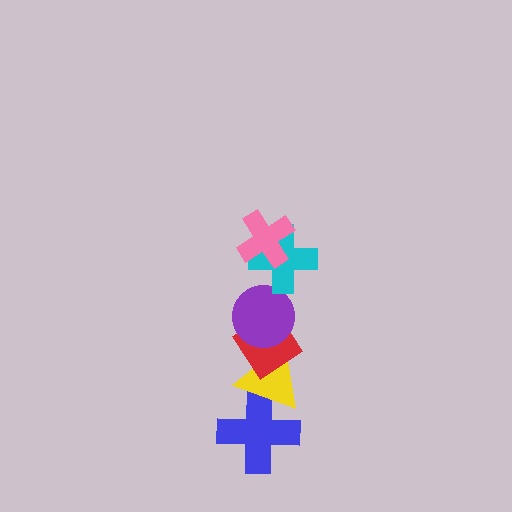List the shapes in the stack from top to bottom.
From top to bottom: the pink cross, the cyan cross, the purple circle, the red diamond, the yellow triangle, the blue cross.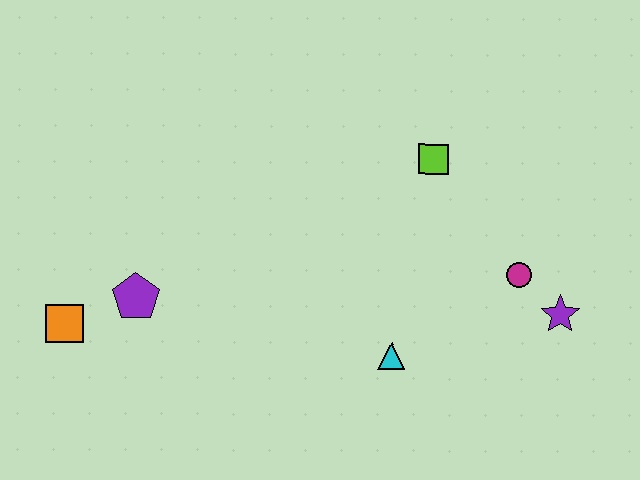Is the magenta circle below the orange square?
No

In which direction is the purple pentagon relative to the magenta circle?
The purple pentagon is to the left of the magenta circle.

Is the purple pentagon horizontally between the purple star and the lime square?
No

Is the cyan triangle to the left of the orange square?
No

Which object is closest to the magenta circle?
The purple star is closest to the magenta circle.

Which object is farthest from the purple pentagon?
The purple star is farthest from the purple pentagon.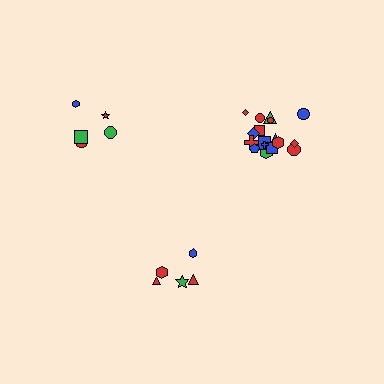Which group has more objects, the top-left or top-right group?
The top-right group.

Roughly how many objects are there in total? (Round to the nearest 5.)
Roughly 30 objects in total.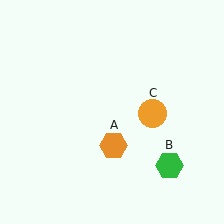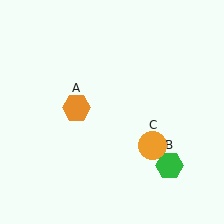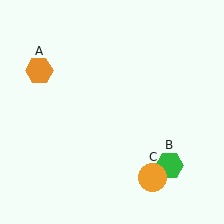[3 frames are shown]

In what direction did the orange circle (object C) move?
The orange circle (object C) moved down.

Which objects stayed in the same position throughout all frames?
Green hexagon (object B) remained stationary.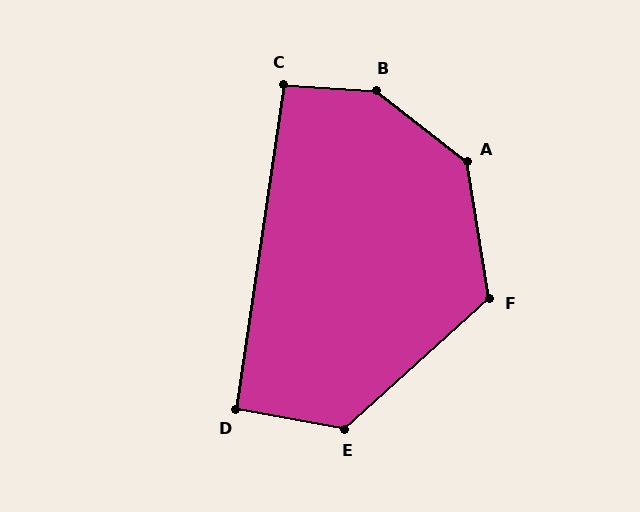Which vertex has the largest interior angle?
B, at approximately 145 degrees.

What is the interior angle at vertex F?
Approximately 123 degrees (obtuse).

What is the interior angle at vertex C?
Approximately 95 degrees (obtuse).